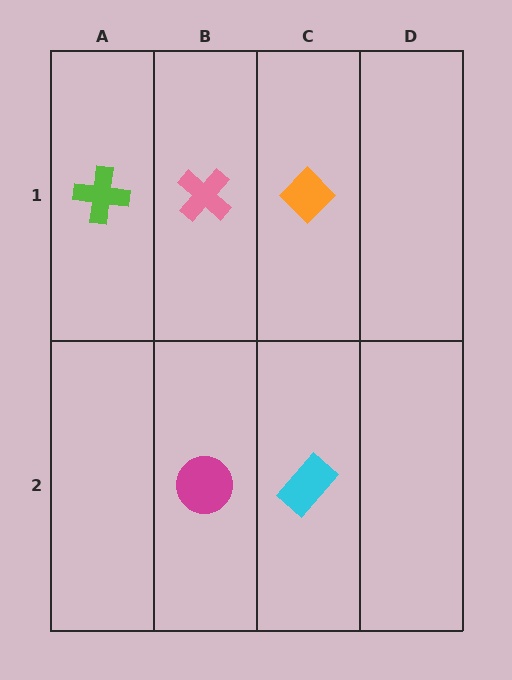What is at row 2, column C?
A cyan rectangle.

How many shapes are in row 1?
3 shapes.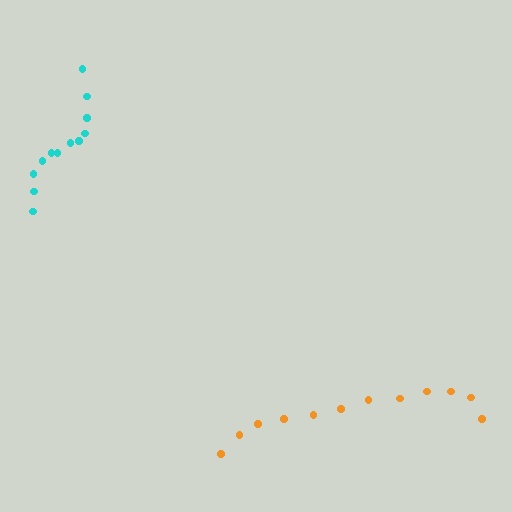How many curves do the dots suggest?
There are 2 distinct paths.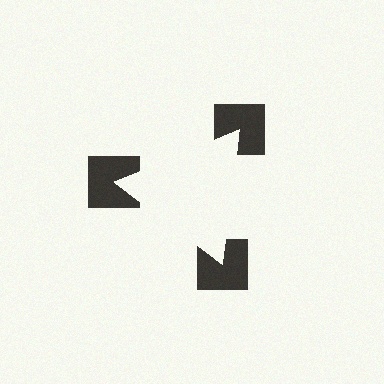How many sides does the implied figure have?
3 sides.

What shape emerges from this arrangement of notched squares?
An illusory triangle — its edges are inferred from the aligned wedge cuts in the notched squares, not physically drawn.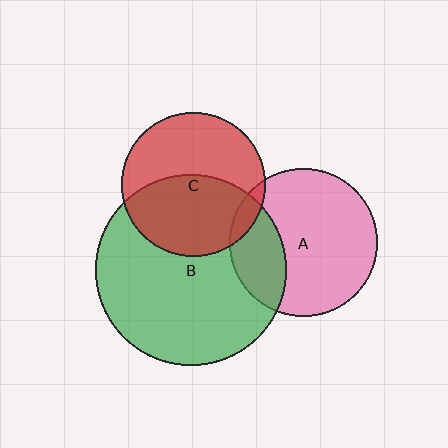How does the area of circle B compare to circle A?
Approximately 1.6 times.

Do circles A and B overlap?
Yes.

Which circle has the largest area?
Circle B (green).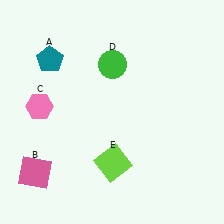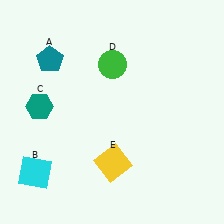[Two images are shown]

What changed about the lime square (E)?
In Image 1, E is lime. In Image 2, it changed to yellow.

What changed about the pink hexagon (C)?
In Image 1, C is pink. In Image 2, it changed to teal.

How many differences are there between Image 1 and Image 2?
There are 3 differences between the two images.